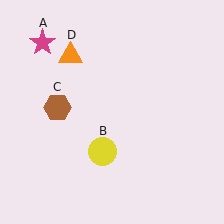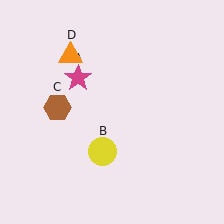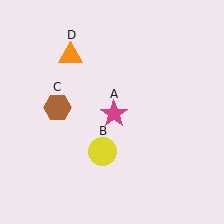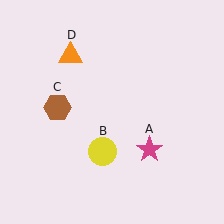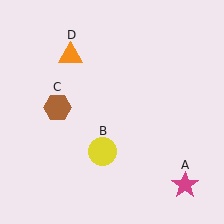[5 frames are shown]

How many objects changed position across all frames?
1 object changed position: magenta star (object A).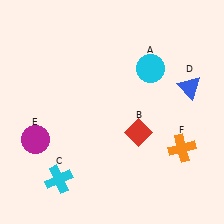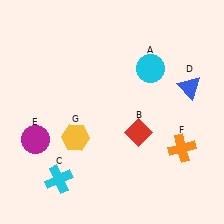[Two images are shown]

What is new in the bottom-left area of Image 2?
A yellow hexagon (G) was added in the bottom-left area of Image 2.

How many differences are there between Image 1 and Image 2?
There is 1 difference between the two images.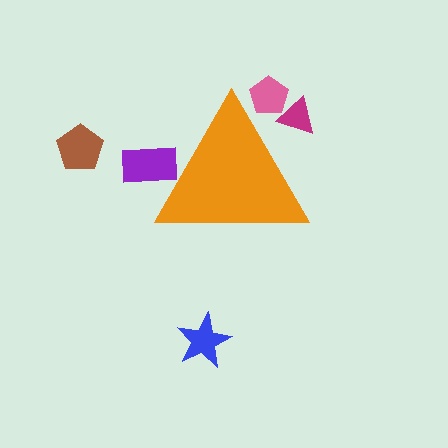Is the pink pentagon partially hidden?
Yes, the pink pentagon is partially hidden behind the orange triangle.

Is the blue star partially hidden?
No, the blue star is fully visible.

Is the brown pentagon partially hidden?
No, the brown pentagon is fully visible.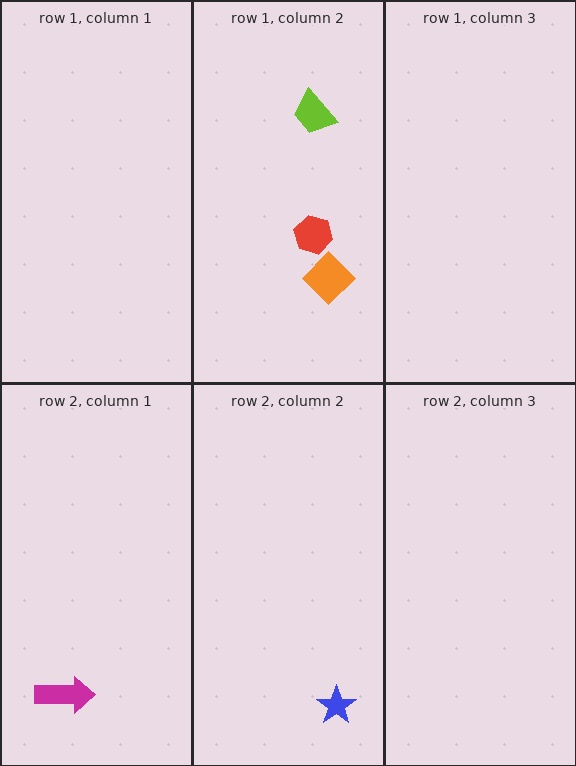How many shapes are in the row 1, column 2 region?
3.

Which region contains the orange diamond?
The row 1, column 2 region.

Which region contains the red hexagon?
The row 1, column 2 region.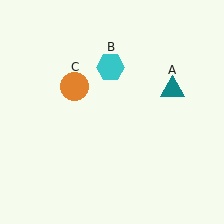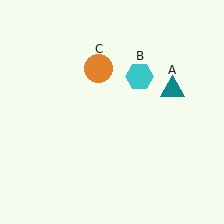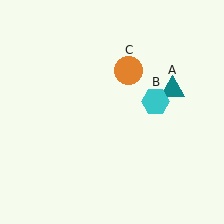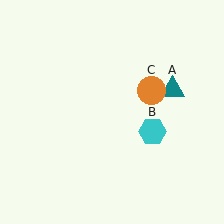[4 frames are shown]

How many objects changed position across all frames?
2 objects changed position: cyan hexagon (object B), orange circle (object C).